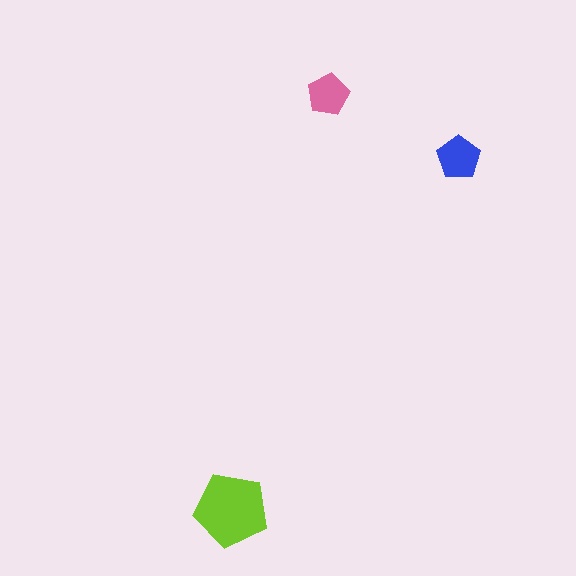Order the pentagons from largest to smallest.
the lime one, the blue one, the pink one.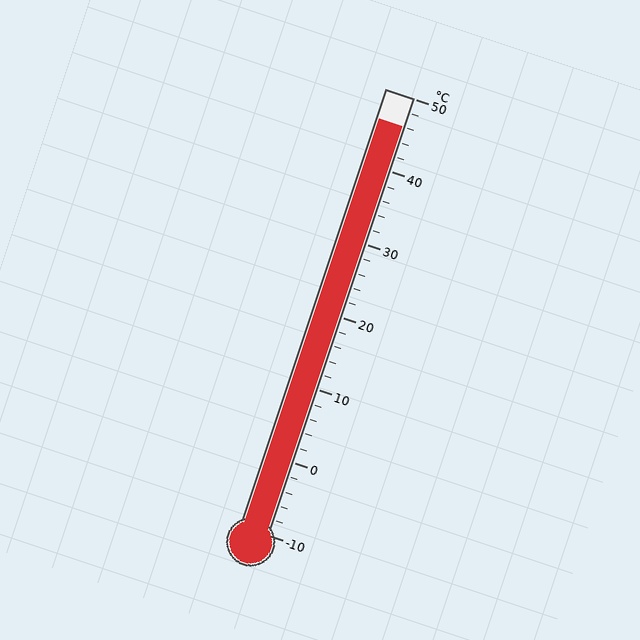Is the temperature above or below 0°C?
The temperature is above 0°C.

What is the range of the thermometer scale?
The thermometer scale ranges from -10°C to 50°C.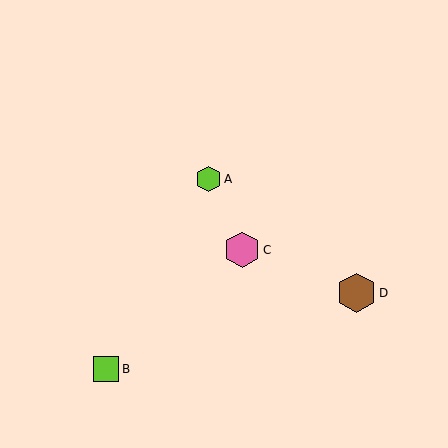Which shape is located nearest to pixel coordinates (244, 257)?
The pink hexagon (labeled C) at (242, 250) is nearest to that location.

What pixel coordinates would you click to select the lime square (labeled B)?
Click at (106, 369) to select the lime square B.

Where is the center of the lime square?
The center of the lime square is at (106, 369).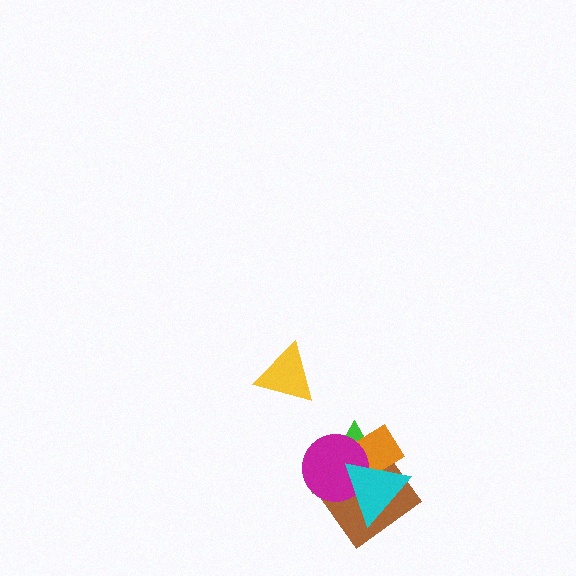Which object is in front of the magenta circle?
The cyan triangle is in front of the magenta circle.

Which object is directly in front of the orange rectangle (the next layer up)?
The magenta circle is directly in front of the orange rectangle.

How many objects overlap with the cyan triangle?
4 objects overlap with the cyan triangle.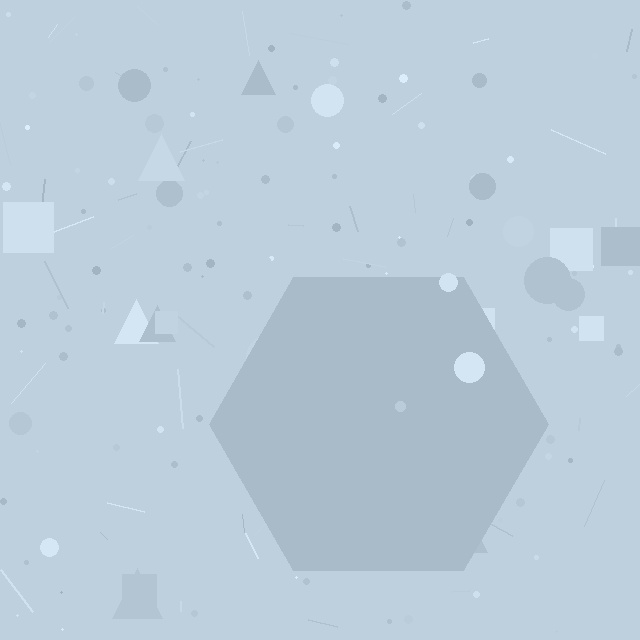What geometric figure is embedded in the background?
A hexagon is embedded in the background.